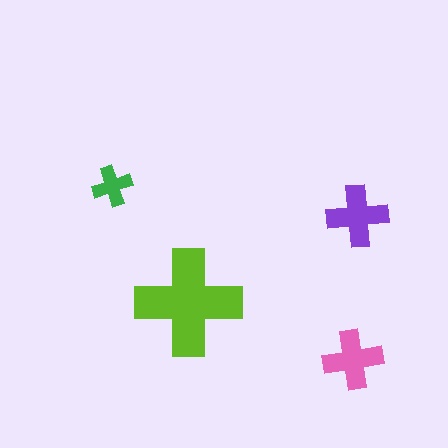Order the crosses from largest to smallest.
the lime one, the purple one, the pink one, the green one.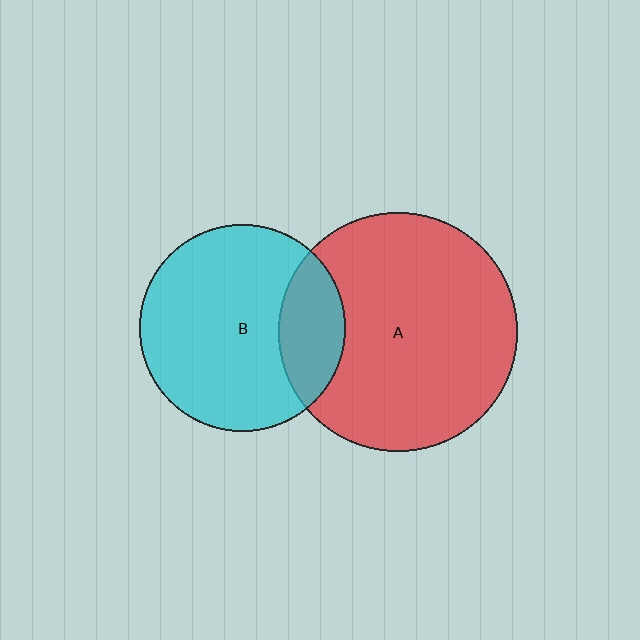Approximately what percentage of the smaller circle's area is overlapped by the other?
Approximately 20%.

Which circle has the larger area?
Circle A (red).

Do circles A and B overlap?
Yes.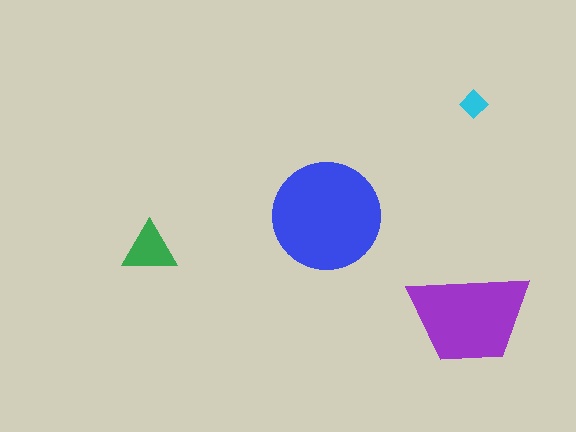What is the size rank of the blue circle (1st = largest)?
1st.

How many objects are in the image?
There are 4 objects in the image.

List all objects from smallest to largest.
The cyan diamond, the green triangle, the purple trapezoid, the blue circle.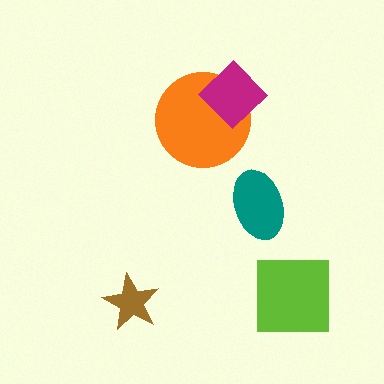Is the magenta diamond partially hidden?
No, no other shape covers it.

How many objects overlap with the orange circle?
1 object overlaps with the orange circle.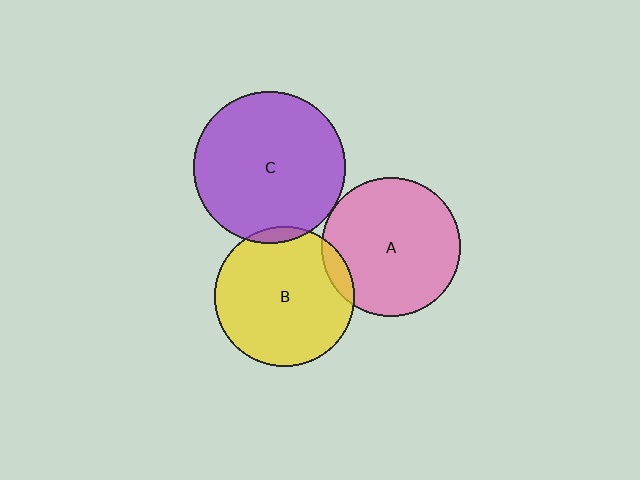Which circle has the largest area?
Circle C (purple).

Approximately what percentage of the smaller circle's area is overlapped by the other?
Approximately 5%.